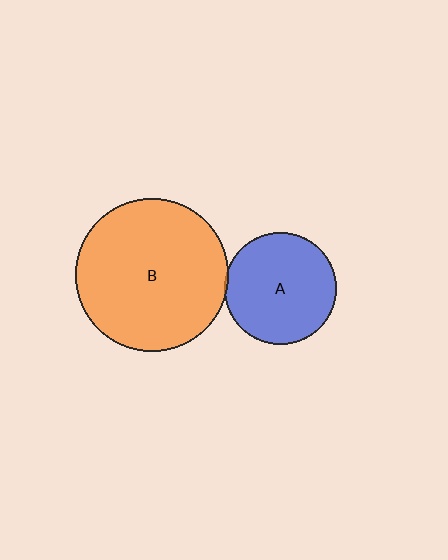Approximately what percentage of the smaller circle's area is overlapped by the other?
Approximately 5%.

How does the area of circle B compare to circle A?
Approximately 1.9 times.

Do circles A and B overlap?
Yes.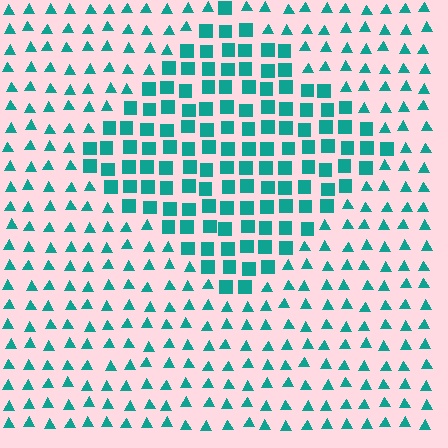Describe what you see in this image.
The image is filled with small teal elements arranged in a uniform grid. A diamond-shaped region contains squares, while the surrounding area contains triangles. The boundary is defined purely by the change in element shape.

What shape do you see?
I see a diamond.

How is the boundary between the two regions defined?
The boundary is defined by a change in element shape: squares inside vs. triangles outside. All elements share the same color and spacing.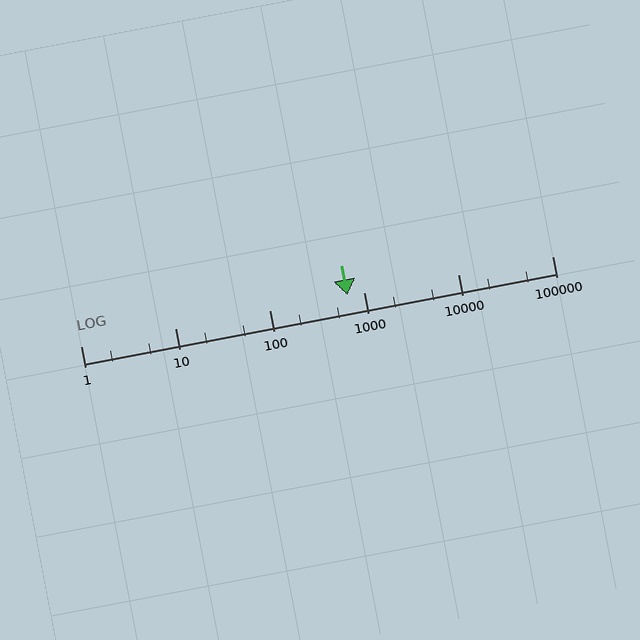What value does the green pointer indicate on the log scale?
The pointer indicates approximately 670.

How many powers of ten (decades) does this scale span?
The scale spans 5 decades, from 1 to 100000.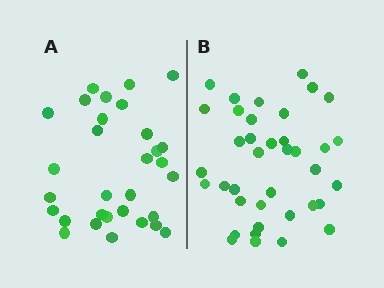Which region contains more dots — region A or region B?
Region B (the right region) has more dots.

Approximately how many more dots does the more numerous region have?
Region B has roughly 8 or so more dots than region A.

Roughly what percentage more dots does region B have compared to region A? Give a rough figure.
About 25% more.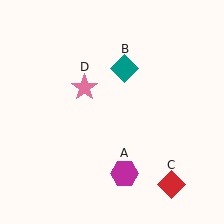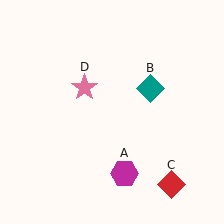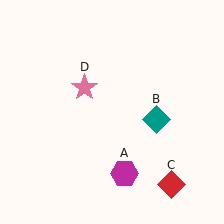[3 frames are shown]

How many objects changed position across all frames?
1 object changed position: teal diamond (object B).